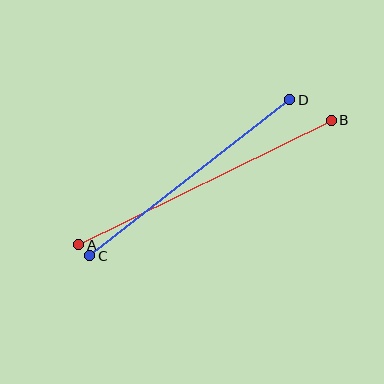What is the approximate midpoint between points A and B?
The midpoint is at approximately (205, 182) pixels.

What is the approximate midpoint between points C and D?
The midpoint is at approximately (190, 178) pixels.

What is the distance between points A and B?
The distance is approximately 281 pixels.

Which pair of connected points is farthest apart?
Points A and B are farthest apart.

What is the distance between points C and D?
The distance is approximately 253 pixels.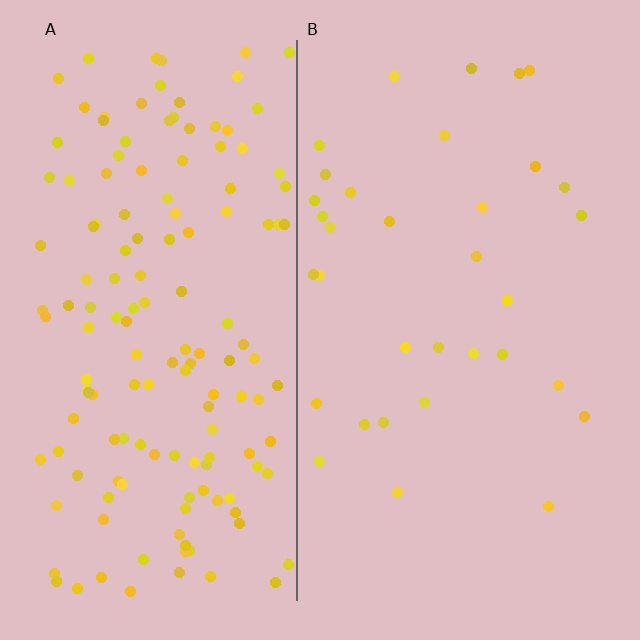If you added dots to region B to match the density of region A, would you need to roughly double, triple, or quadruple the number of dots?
Approximately quadruple.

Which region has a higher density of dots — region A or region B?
A (the left).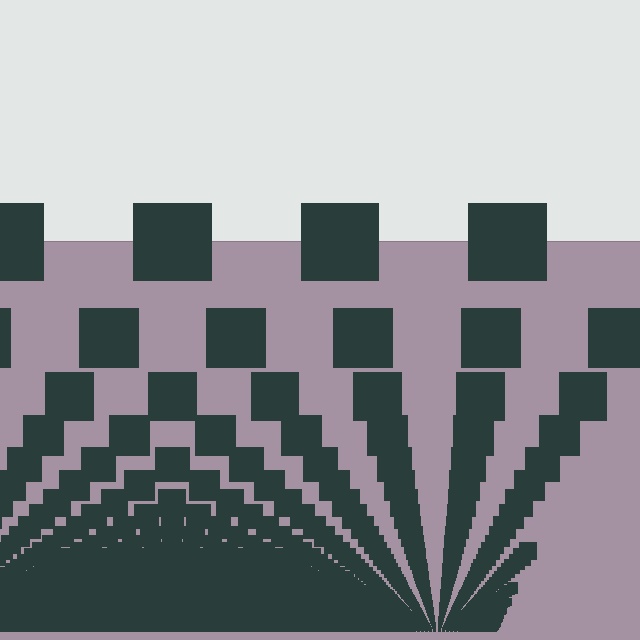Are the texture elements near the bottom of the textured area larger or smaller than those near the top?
Smaller. The gradient is inverted — elements near the bottom are smaller and denser.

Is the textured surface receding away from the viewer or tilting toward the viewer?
The surface appears to tilt toward the viewer. Texture elements get larger and sparser toward the top.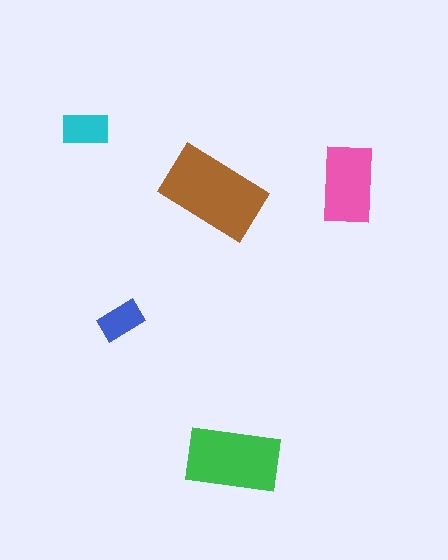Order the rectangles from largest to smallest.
the brown one, the green one, the pink one, the cyan one, the blue one.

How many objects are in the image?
There are 5 objects in the image.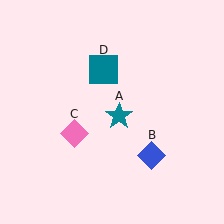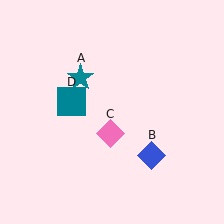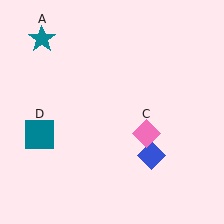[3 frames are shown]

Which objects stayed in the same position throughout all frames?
Blue diamond (object B) remained stationary.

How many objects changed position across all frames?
3 objects changed position: teal star (object A), pink diamond (object C), teal square (object D).